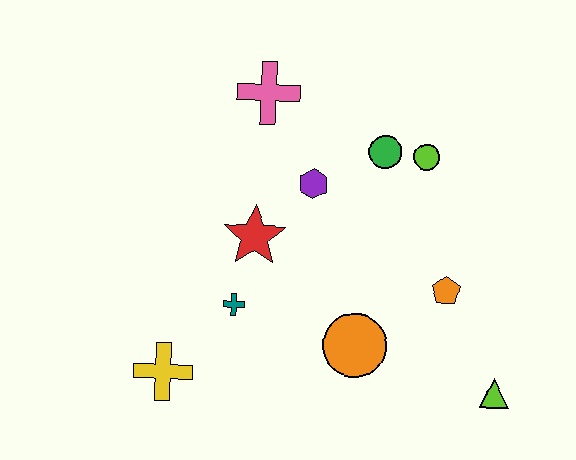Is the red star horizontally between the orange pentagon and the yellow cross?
Yes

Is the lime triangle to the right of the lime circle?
Yes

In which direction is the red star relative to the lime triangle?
The red star is to the left of the lime triangle.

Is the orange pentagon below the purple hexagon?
Yes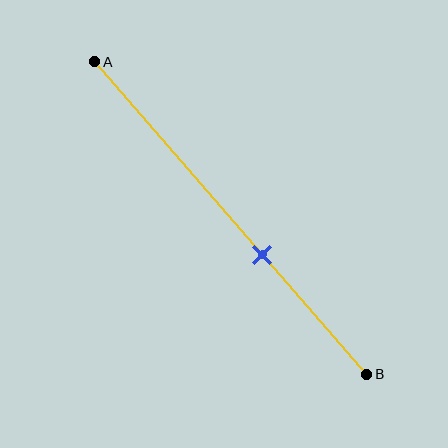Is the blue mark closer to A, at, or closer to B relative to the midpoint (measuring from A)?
The blue mark is closer to point B than the midpoint of segment AB.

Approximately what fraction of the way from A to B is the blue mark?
The blue mark is approximately 60% of the way from A to B.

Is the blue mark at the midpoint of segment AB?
No, the mark is at about 60% from A, not at the 50% midpoint.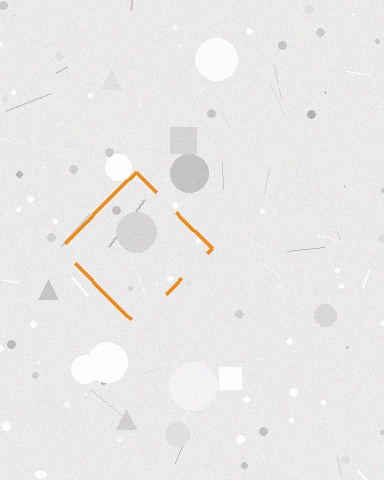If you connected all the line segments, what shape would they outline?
They would outline a diamond.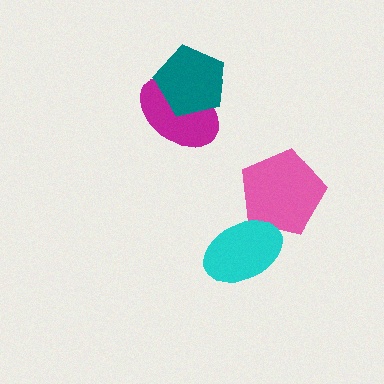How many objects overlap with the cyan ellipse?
1 object overlaps with the cyan ellipse.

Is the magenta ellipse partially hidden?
Yes, it is partially covered by another shape.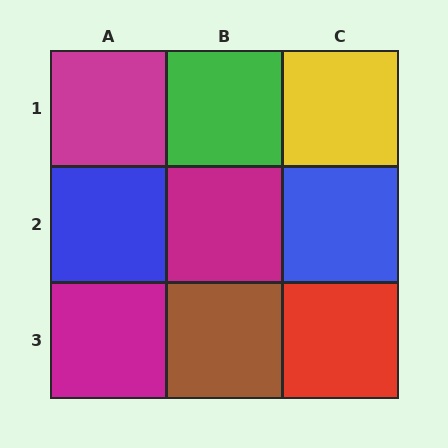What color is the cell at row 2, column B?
Magenta.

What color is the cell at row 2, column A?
Blue.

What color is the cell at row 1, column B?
Green.